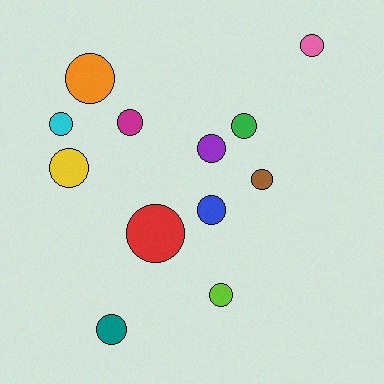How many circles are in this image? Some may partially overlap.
There are 12 circles.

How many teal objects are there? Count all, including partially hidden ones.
There is 1 teal object.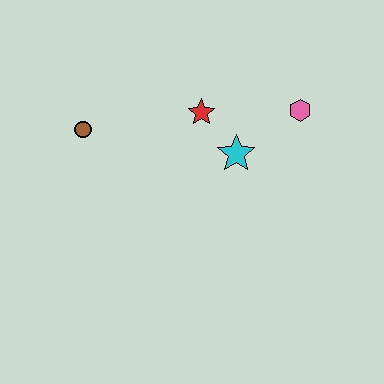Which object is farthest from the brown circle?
The pink hexagon is farthest from the brown circle.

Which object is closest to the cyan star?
The red star is closest to the cyan star.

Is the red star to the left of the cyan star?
Yes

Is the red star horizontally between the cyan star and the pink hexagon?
No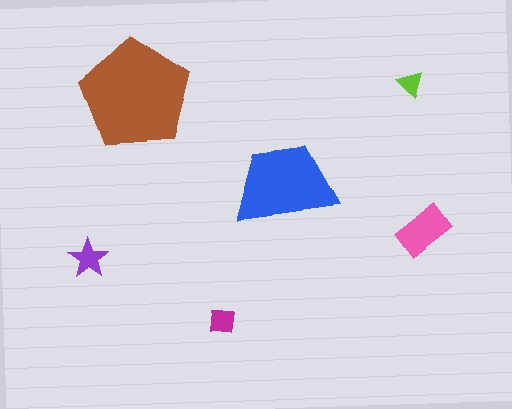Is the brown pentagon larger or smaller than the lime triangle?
Larger.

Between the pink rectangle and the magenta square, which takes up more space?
The pink rectangle.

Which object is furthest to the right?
The pink rectangle is rightmost.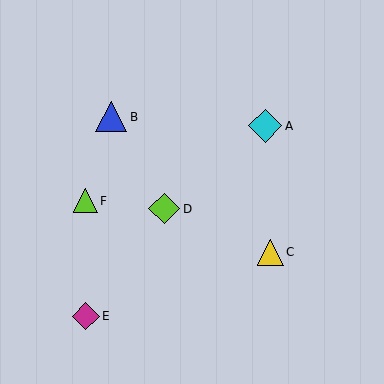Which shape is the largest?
The cyan diamond (labeled A) is the largest.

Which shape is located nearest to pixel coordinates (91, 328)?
The magenta diamond (labeled E) at (86, 316) is nearest to that location.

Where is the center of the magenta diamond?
The center of the magenta diamond is at (86, 316).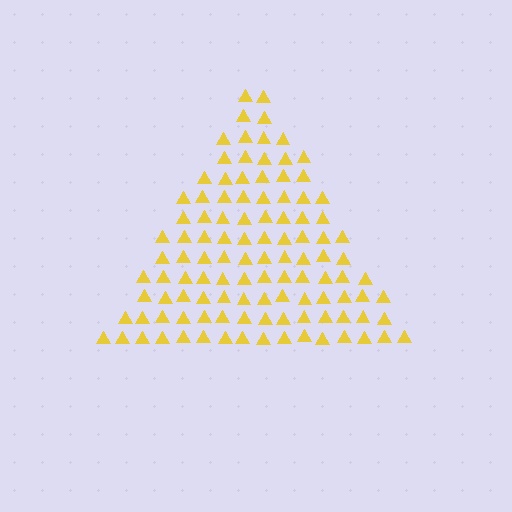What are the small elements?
The small elements are triangles.